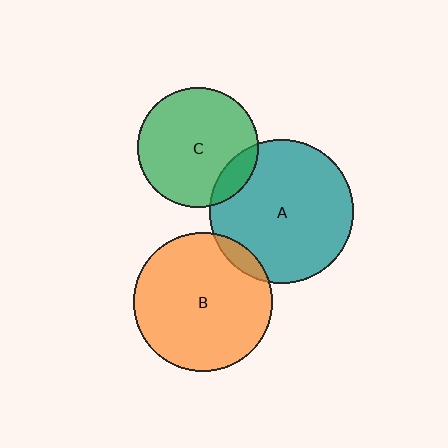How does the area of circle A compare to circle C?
Approximately 1.4 times.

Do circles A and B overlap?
Yes.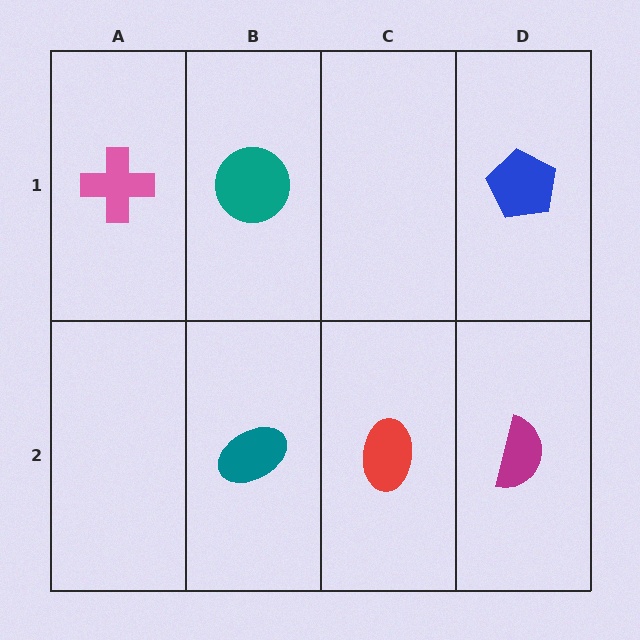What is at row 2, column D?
A magenta semicircle.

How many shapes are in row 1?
3 shapes.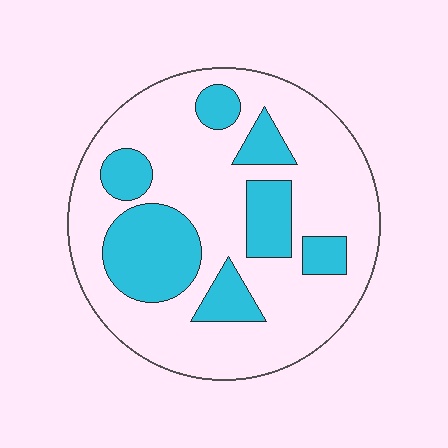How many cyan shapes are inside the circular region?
7.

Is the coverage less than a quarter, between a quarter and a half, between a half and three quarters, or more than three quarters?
Between a quarter and a half.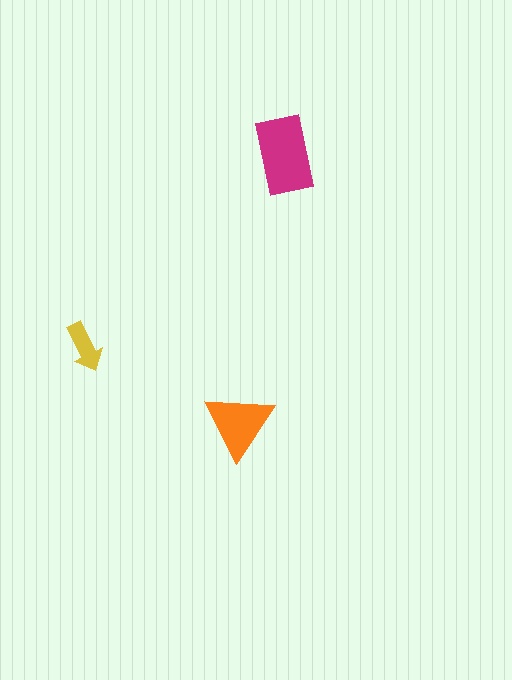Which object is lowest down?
The orange triangle is bottommost.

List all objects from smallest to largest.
The yellow arrow, the orange triangle, the magenta rectangle.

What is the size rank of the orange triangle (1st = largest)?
2nd.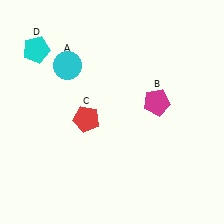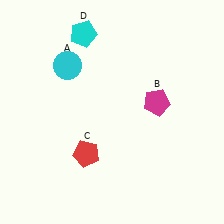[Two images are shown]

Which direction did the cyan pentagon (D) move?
The cyan pentagon (D) moved right.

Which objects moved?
The objects that moved are: the red pentagon (C), the cyan pentagon (D).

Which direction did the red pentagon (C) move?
The red pentagon (C) moved down.